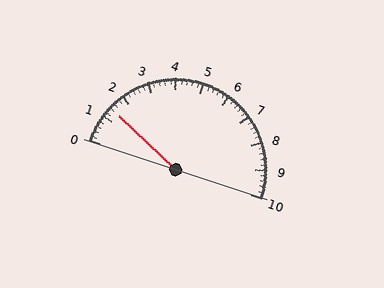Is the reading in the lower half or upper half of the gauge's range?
The reading is in the lower half of the range (0 to 10).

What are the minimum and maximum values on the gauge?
The gauge ranges from 0 to 10.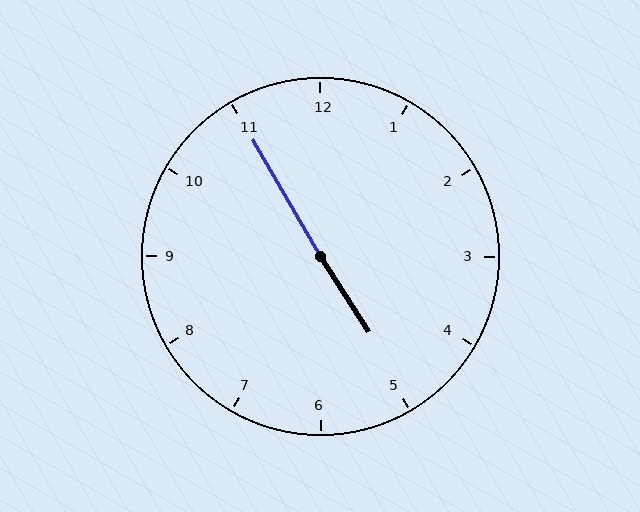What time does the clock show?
4:55.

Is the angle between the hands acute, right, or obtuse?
It is obtuse.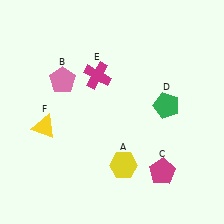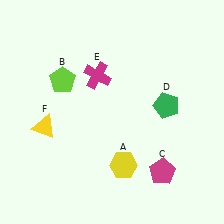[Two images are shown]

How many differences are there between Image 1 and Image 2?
There is 1 difference between the two images.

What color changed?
The pentagon (B) changed from pink in Image 1 to lime in Image 2.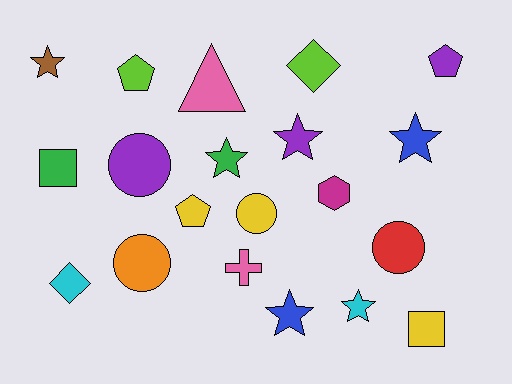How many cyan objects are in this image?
There are 2 cyan objects.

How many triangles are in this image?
There is 1 triangle.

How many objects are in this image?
There are 20 objects.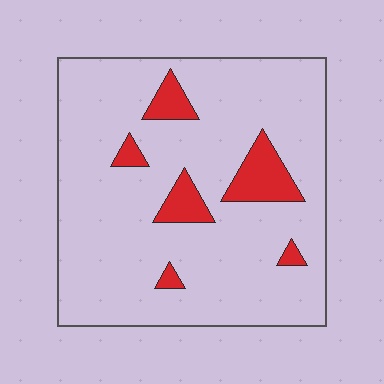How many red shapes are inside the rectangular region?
6.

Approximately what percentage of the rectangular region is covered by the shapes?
Approximately 10%.